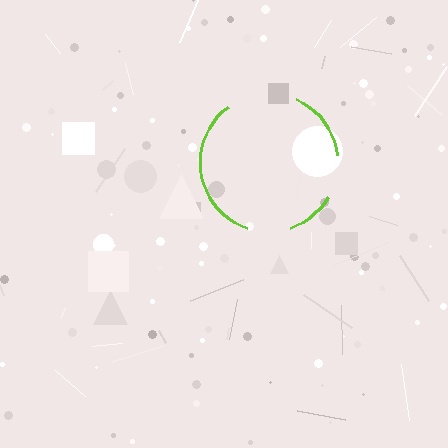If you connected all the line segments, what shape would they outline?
They would outline a circle.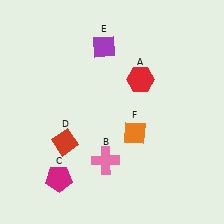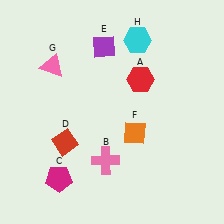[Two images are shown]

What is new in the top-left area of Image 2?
A pink triangle (G) was added in the top-left area of Image 2.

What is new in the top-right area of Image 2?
A cyan hexagon (H) was added in the top-right area of Image 2.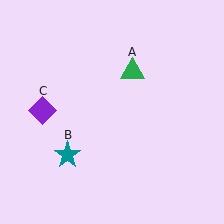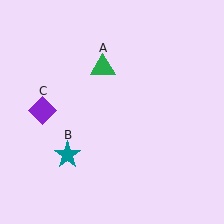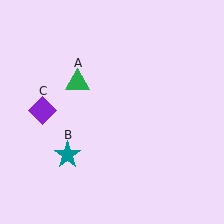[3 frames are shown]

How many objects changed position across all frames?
1 object changed position: green triangle (object A).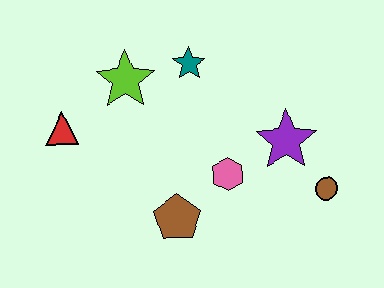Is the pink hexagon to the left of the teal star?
No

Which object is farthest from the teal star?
The brown circle is farthest from the teal star.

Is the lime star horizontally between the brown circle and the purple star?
No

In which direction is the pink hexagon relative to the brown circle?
The pink hexagon is to the left of the brown circle.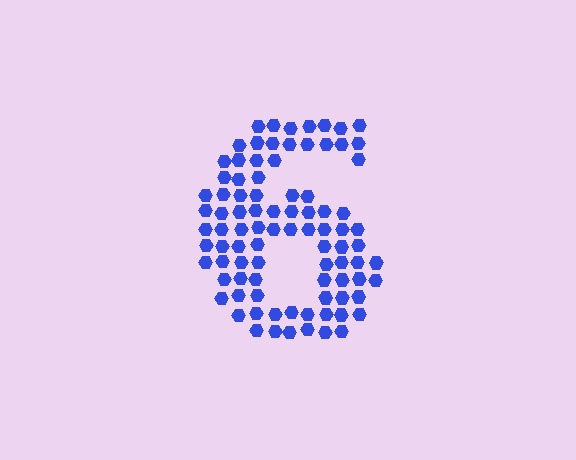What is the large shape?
The large shape is the digit 6.